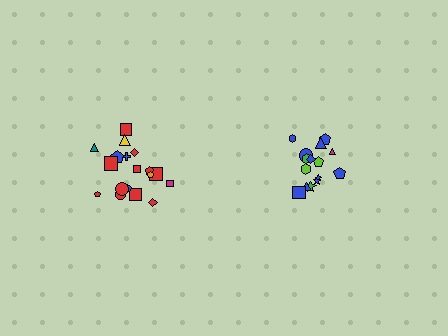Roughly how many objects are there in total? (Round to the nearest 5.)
Roughly 35 objects in total.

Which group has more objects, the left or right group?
The left group.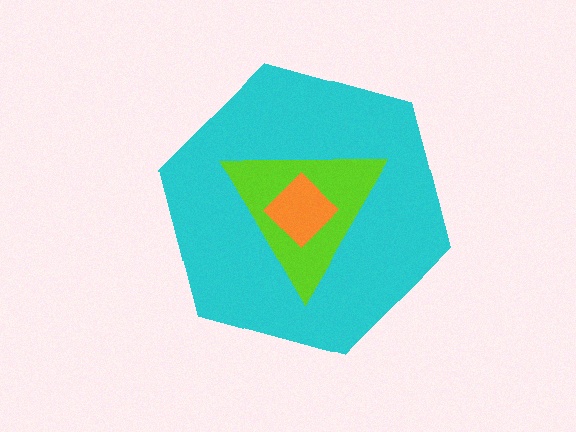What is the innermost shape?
The orange diamond.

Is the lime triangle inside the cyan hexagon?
Yes.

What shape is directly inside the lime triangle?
The orange diamond.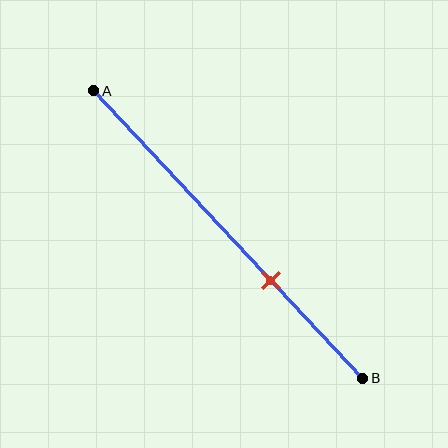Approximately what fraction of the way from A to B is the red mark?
The red mark is approximately 65% of the way from A to B.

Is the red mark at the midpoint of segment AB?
No, the mark is at about 65% from A, not at the 50% midpoint.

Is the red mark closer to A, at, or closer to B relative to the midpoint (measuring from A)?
The red mark is closer to point B than the midpoint of segment AB.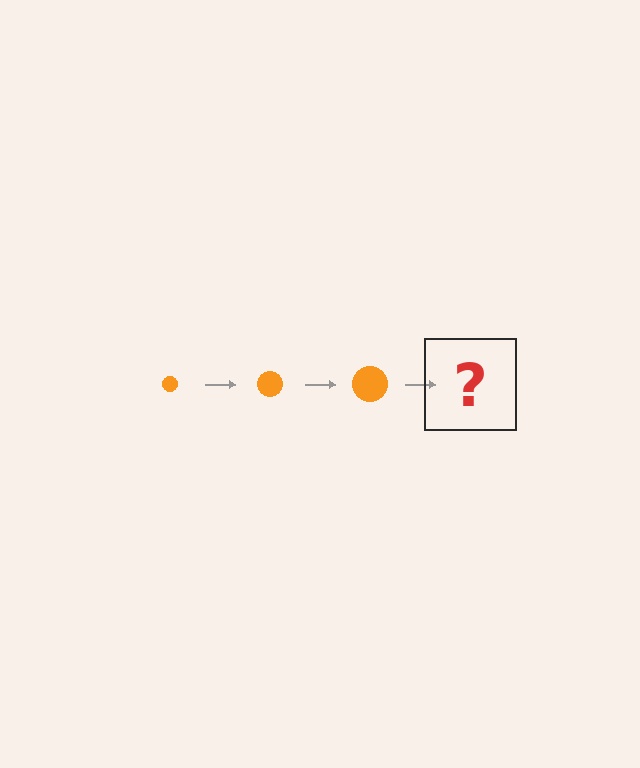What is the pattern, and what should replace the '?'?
The pattern is that the circle gets progressively larger each step. The '?' should be an orange circle, larger than the previous one.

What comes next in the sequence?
The next element should be an orange circle, larger than the previous one.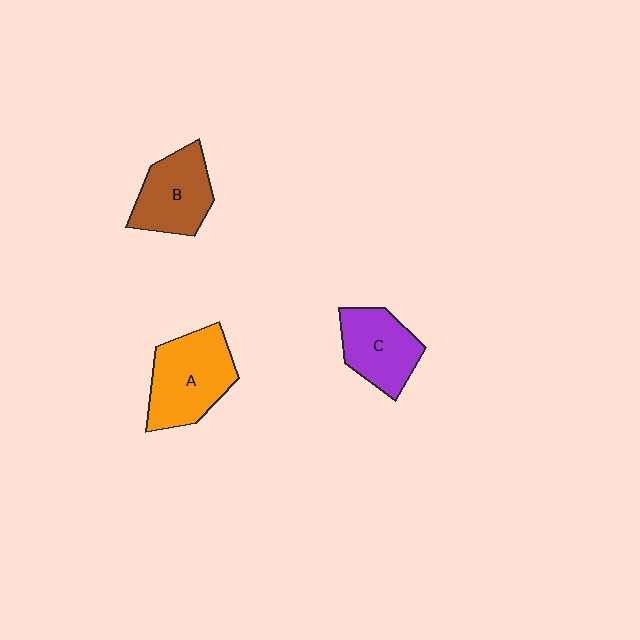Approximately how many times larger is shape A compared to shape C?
Approximately 1.3 times.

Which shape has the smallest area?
Shape C (purple).